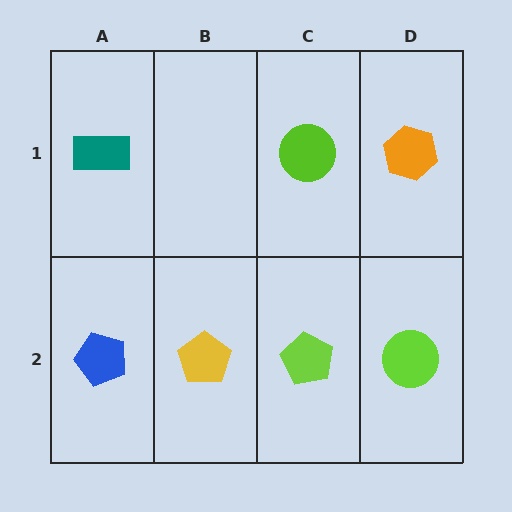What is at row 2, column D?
A lime circle.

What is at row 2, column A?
A blue pentagon.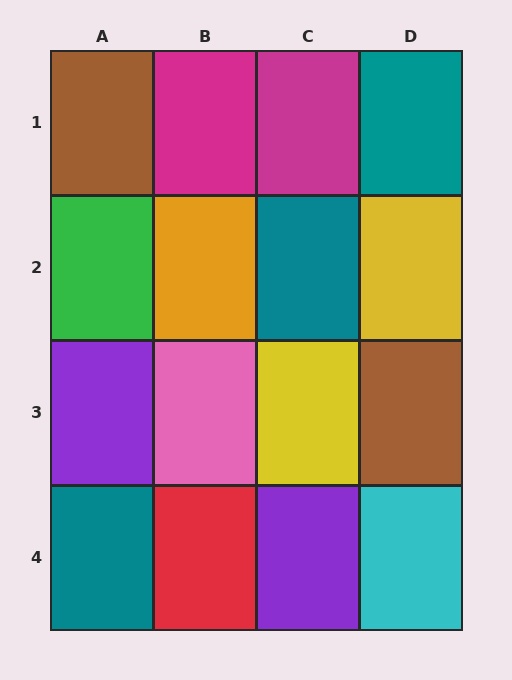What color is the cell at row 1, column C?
Magenta.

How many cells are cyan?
1 cell is cyan.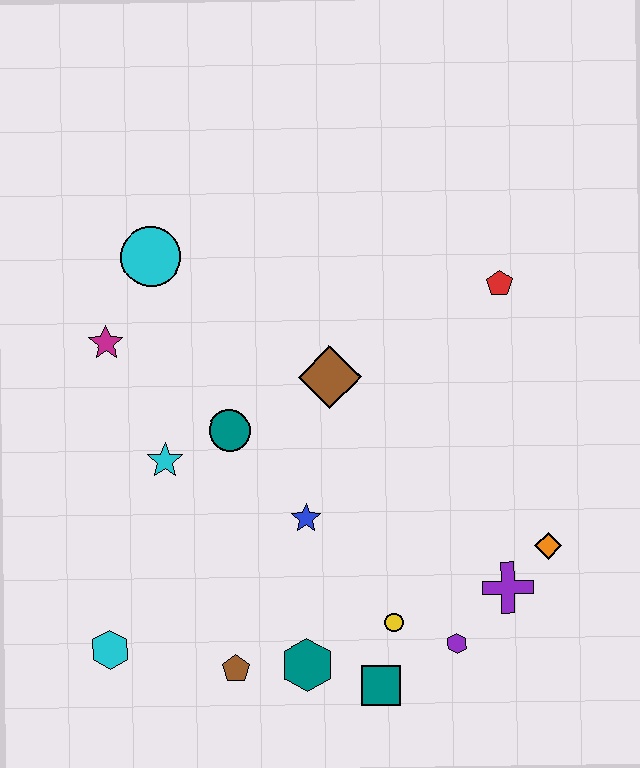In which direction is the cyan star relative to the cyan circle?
The cyan star is below the cyan circle.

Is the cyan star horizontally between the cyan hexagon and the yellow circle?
Yes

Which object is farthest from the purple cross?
The cyan circle is farthest from the purple cross.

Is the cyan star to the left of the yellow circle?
Yes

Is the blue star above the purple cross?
Yes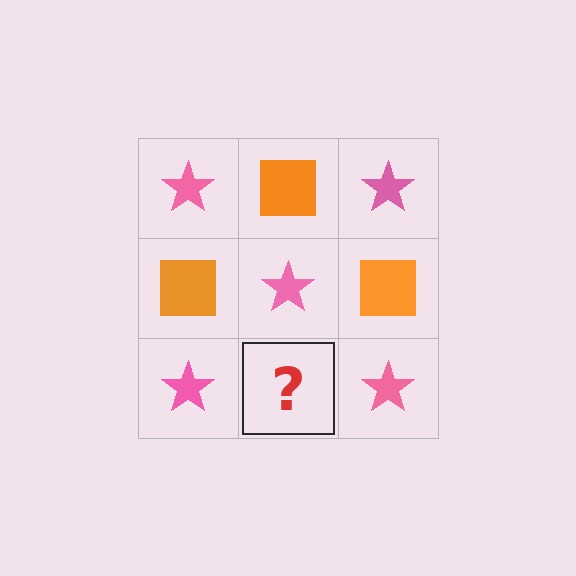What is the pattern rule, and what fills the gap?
The rule is that it alternates pink star and orange square in a checkerboard pattern. The gap should be filled with an orange square.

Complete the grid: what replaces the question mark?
The question mark should be replaced with an orange square.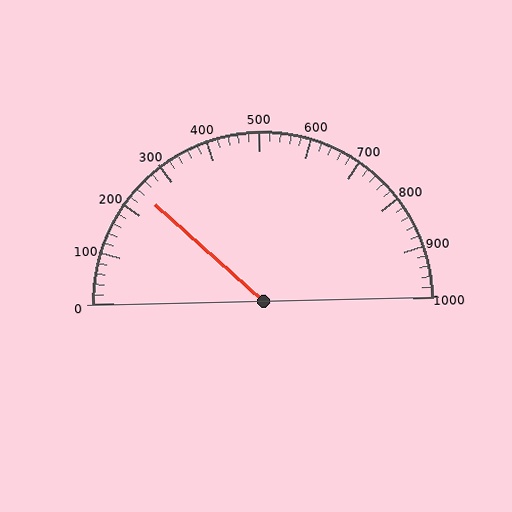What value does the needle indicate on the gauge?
The needle indicates approximately 240.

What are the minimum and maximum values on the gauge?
The gauge ranges from 0 to 1000.